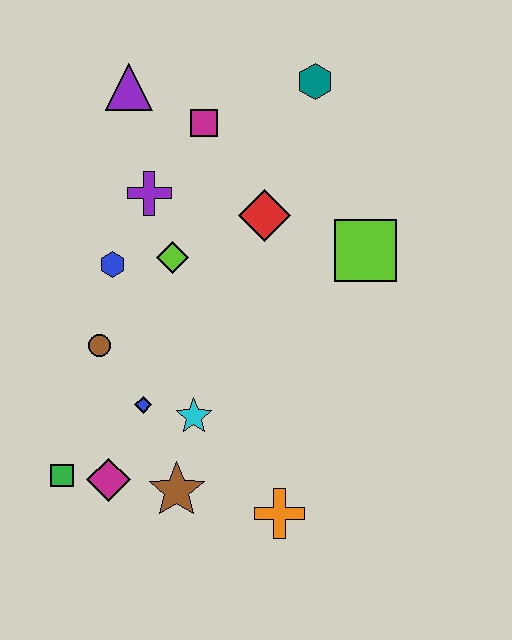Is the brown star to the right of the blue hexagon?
Yes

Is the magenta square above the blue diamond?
Yes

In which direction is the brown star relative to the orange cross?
The brown star is to the left of the orange cross.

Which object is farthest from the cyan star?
The teal hexagon is farthest from the cyan star.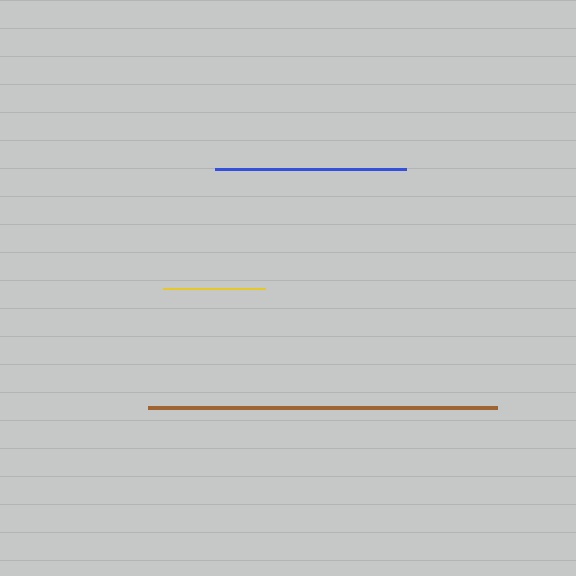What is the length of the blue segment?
The blue segment is approximately 191 pixels long.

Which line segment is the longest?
The brown line is the longest at approximately 349 pixels.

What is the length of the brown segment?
The brown segment is approximately 349 pixels long.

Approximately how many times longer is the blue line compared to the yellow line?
The blue line is approximately 1.9 times the length of the yellow line.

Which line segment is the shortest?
The yellow line is the shortest at approximately 102 pixels.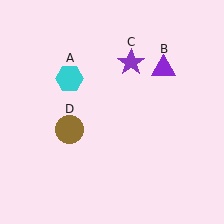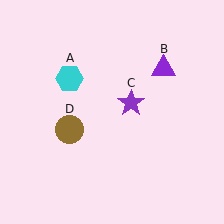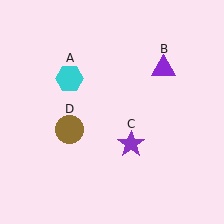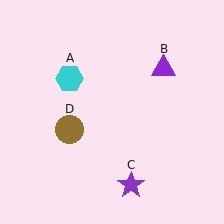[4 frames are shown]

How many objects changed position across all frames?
1 object changed position: purple star (object C).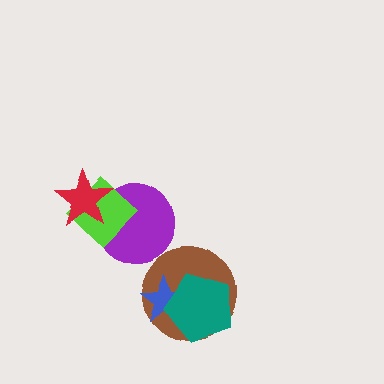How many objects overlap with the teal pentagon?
2 objects overlap with the teal pentagon.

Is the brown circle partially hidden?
Yes, it is partially covered by another shape.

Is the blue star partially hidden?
Yes, it is partially covered by another shape.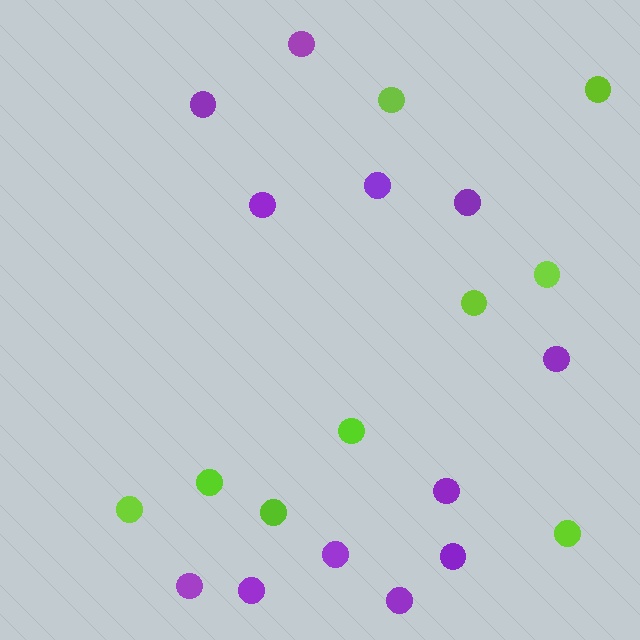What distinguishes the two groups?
There are 2 groups: one group of lime circles (9) and one group of purple circles (12).